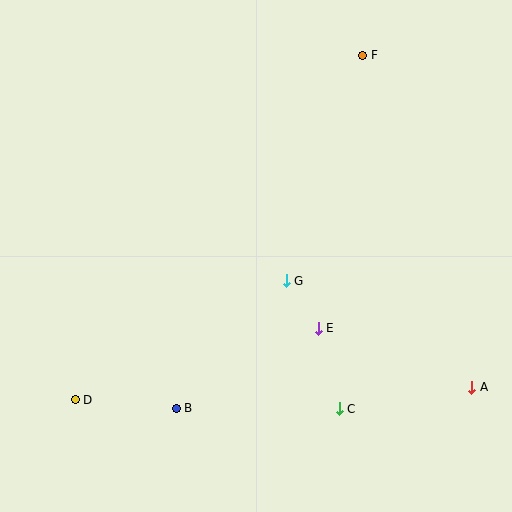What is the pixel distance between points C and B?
The distance between C and B is 163 pixels.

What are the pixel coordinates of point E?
Point E is at (318, 328).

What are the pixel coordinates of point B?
Point B is at (176, 408).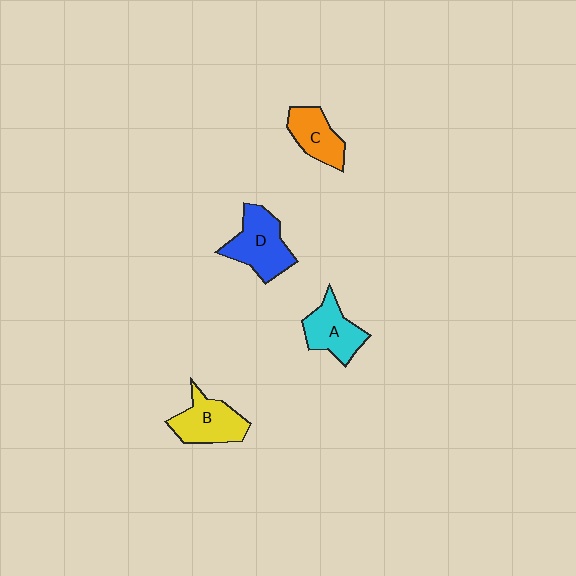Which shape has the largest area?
Shape D (blue).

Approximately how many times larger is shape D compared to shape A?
Approximately 1.2 times.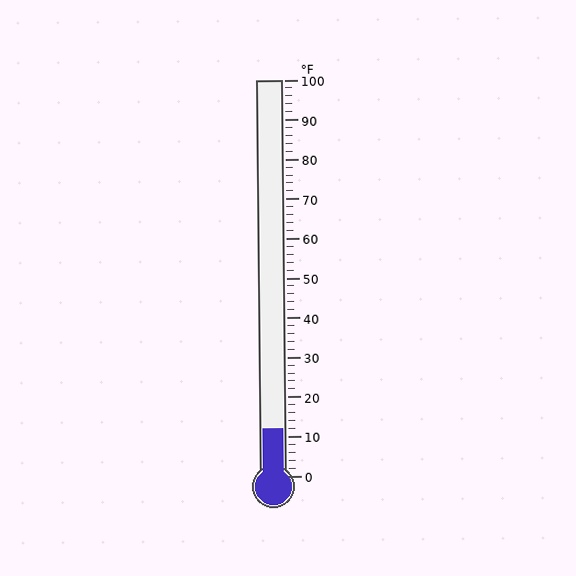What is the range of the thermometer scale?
The thermometer scale ranges from 0°F to 100°F.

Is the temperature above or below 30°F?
The temperature is below 30°F.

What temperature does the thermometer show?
The thermometer shows approximately 12°F.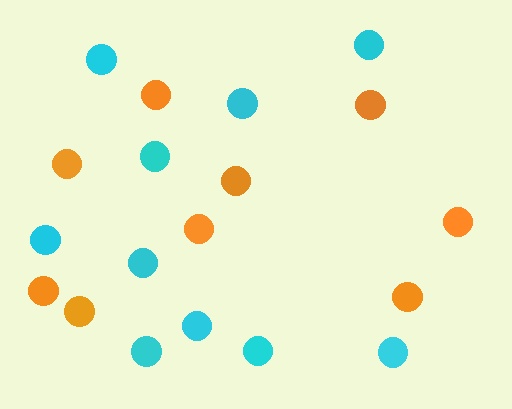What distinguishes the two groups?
There are 2 groups: one group of orange circles (9) and one group of cyan circles (10).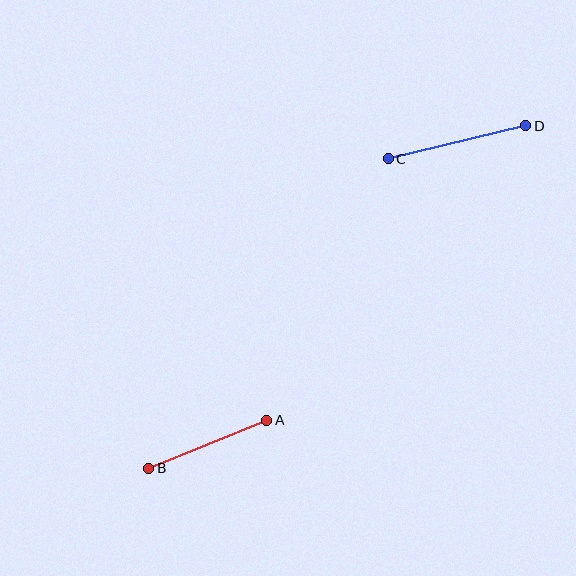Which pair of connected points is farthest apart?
Points C and D are farthest apart.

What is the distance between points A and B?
The distance is approximately 127 pixels.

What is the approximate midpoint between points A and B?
The midpoint is at approximately (208, 444) pixels.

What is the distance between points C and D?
The distance is approximately 141 pixels.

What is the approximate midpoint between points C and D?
The midpoint is at approximately (457, 142) pixels.